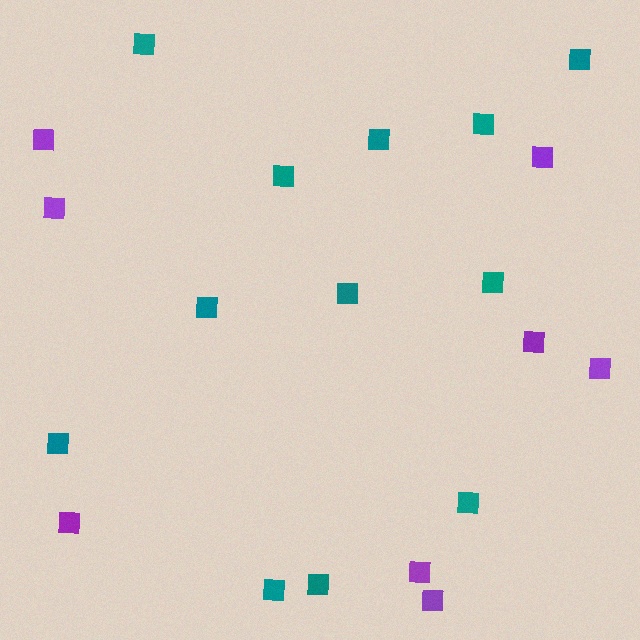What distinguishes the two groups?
There are 2 groups: one group of teal squares (12) and one group of purple squares (8).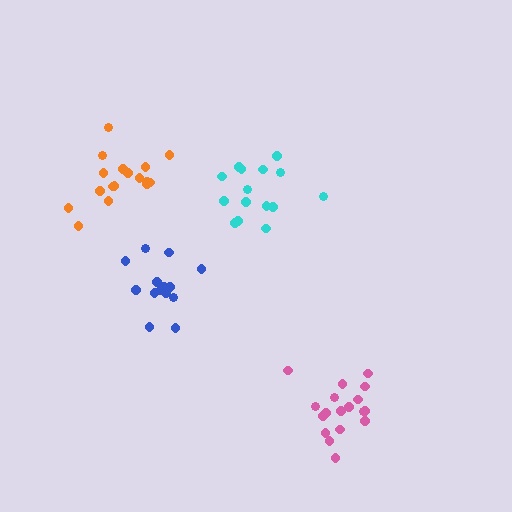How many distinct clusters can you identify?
There are 4 distinct clusters.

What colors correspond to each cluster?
The clusters are colored: pink, cyan, orange, blue.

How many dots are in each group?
Group 1: 18 dots, Group 2: 15 dots, Group 3: 17 dots, Group 4: 14 dots (64 total).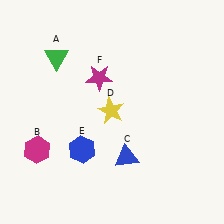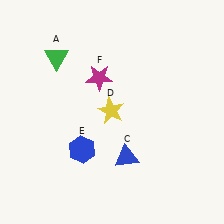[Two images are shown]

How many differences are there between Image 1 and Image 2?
There is 1 difference between the two images.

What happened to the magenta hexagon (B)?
The magenta hexagon (B) was removed in Image 2. It was in the bottom-left area of Image 1.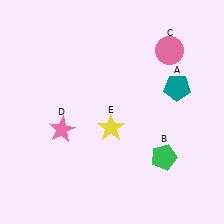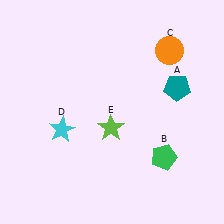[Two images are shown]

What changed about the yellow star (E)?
In Image 1, E is yellow. In Image 2, it changed to lime.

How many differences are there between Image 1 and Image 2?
There are 3 differences between the two images.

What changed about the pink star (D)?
In Image 1, D is pink. In Image 2, it changed to cyan.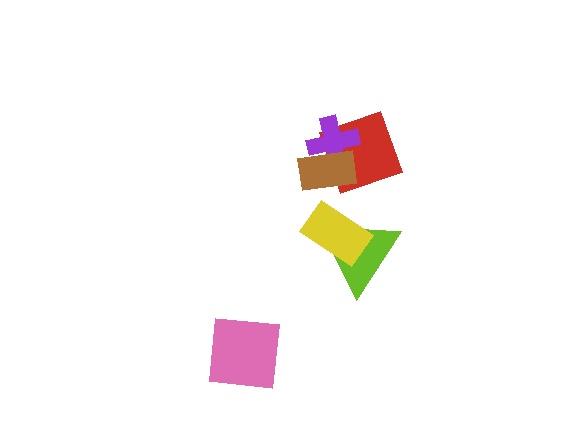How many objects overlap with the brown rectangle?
2 objects overlap with the brown rectangle.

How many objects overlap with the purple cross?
2 objects overlap with the purple cross.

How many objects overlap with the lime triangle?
1 object overlaps with the lime triangle.